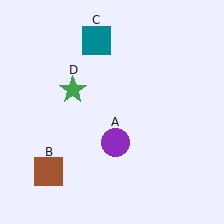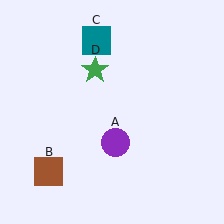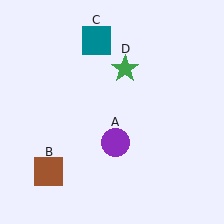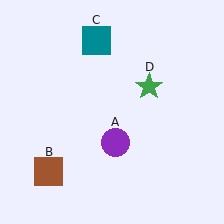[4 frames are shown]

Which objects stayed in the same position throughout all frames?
Purple circle (object A) and brown square (object B) and teal square (object C) remained stationary.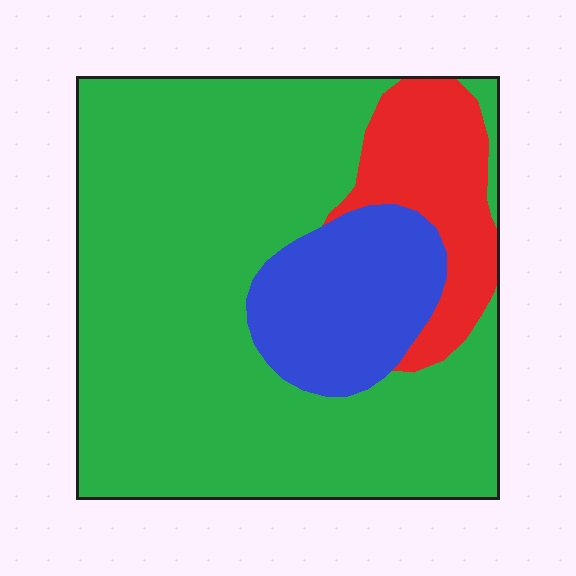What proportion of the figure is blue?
Blue takes up about one sixth (1/6) of the figure.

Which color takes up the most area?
Green, at roughly 70%.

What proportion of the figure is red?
Red takes up about one eighth (1/8) of the figure.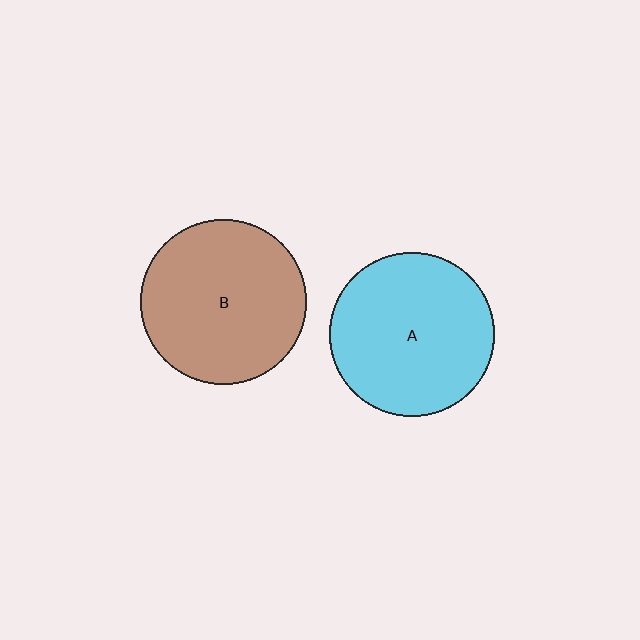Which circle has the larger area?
Circle B (brown).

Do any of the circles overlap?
No, none of the circles overlap.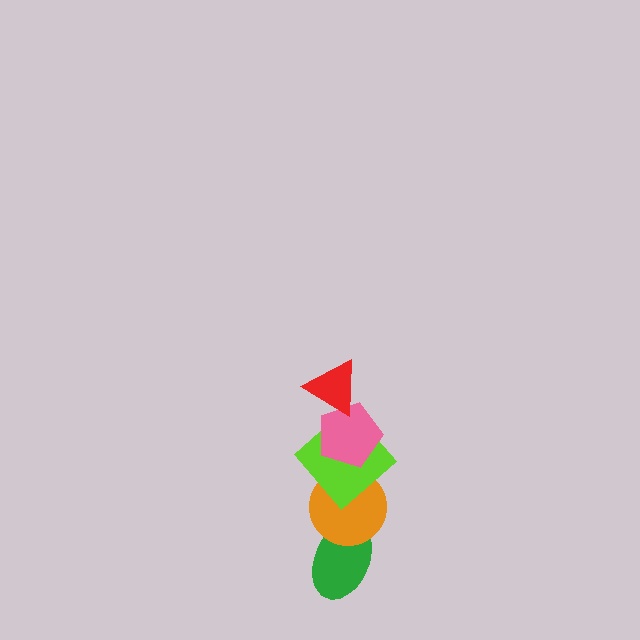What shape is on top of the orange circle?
The lime diamond is on top of the orange circle.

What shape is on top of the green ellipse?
The orange circle is on top of the green ellipse.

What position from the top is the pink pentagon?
The pink pentagon is 2nd from the top.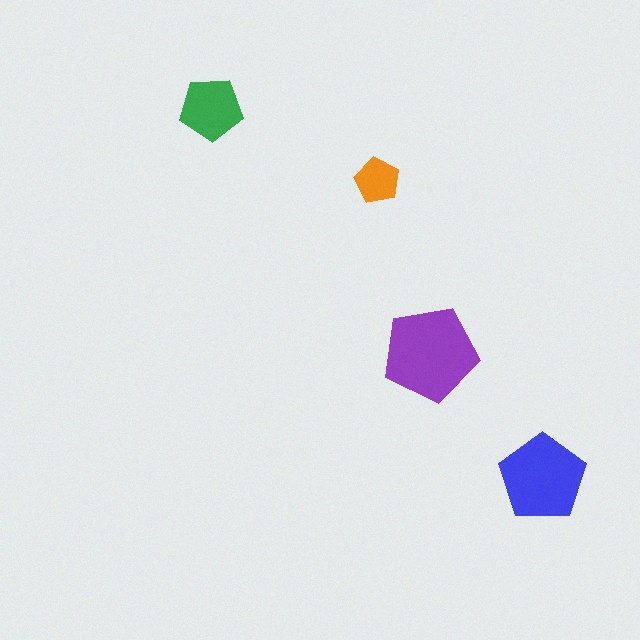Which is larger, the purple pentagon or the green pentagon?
The purple one.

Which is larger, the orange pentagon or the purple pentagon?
The purple one.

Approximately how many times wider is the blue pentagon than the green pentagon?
About 1.5 times wider.